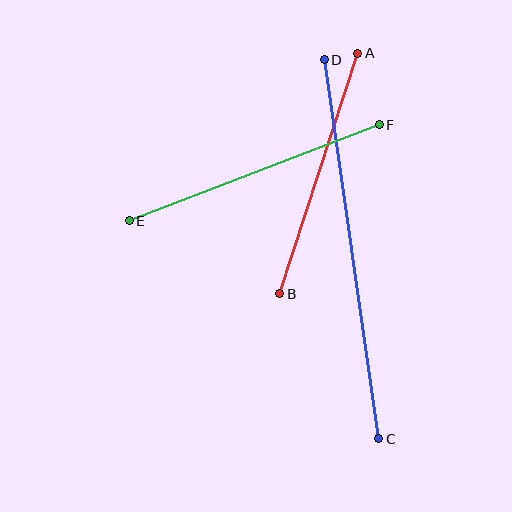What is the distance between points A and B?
The distance is approximately 253 pixels.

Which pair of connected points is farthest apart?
Points C and D are farthest apart.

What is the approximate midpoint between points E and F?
The midpoint is at approximately (254, 173) pixels.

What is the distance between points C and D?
The distance is approximately 383 pixels.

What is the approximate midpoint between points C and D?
The midpoint is at approximately (351, 249) pixels.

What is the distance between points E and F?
The distance is approximately 268 pixels.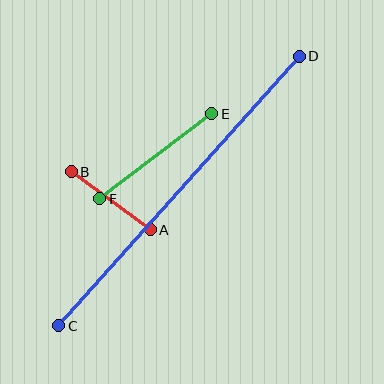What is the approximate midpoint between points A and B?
The midpoint is at approximately (111, 201) pixels.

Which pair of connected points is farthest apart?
Points C and D are farthest apart.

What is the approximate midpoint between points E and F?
The midpoint is at approximately (156, 156) pixels.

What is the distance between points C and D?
The distance is approximately 361 pixels.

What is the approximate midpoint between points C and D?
The midpoint is at approximately (179, 191) pixels.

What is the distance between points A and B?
The distance is approximately 98 pixels.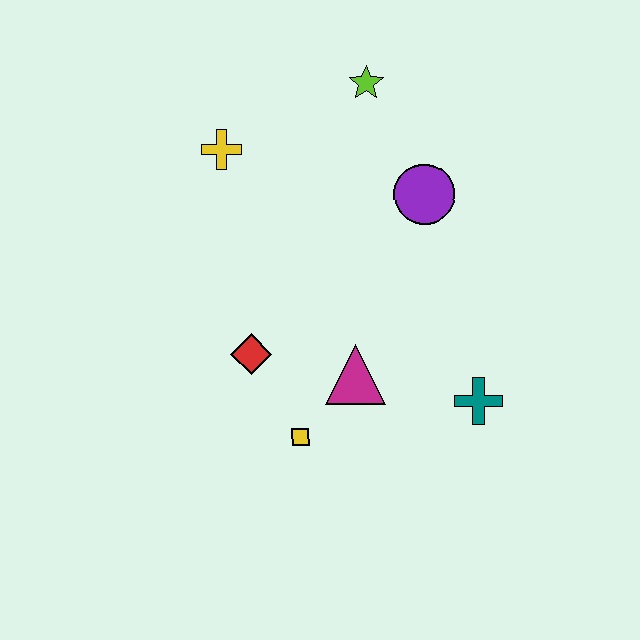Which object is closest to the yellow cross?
The lime star is closest to the yellow cross.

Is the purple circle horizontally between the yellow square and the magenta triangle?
No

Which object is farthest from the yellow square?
The lime star is farthest from the yellow square.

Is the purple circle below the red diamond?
No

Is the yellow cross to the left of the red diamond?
Yes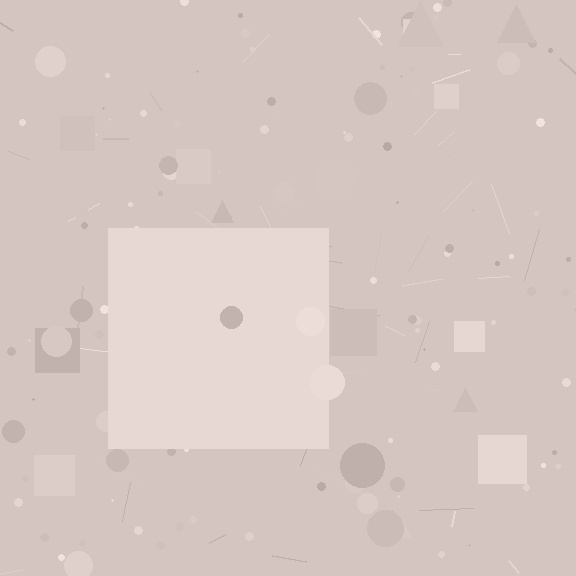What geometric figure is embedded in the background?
A square is embedded in the background.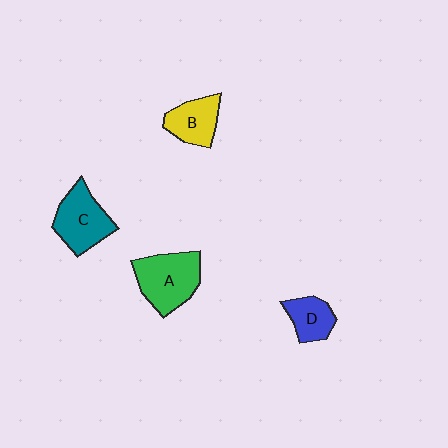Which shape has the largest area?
Shape A (green).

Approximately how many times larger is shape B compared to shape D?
Approximately 1.2 times.